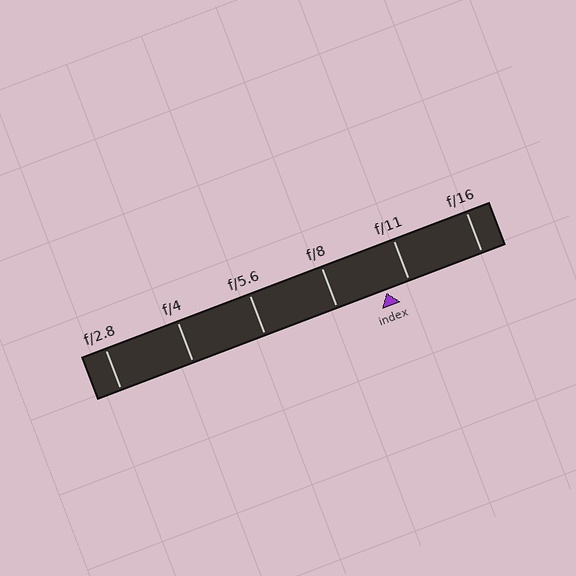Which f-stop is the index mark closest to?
The index mark is closest to f/11.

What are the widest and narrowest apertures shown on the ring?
The widest aperture shown is f/2.8 and the narrowest is f/16.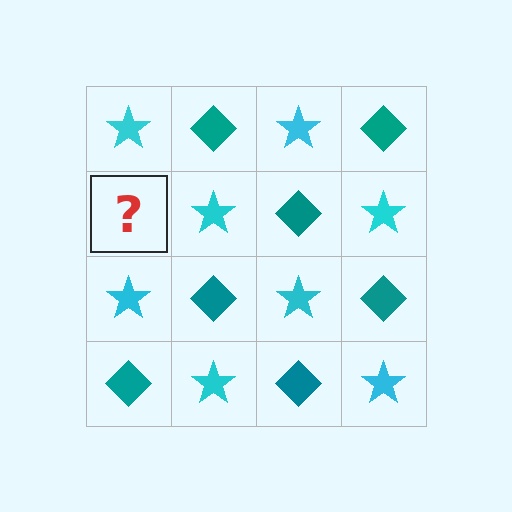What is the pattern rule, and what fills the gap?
The rule is that it alternates cyan star and teal diamond in a checkerboard pattern. The gap should be filled with a teal diamond.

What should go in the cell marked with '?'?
The missing cell should contain a teal diamond.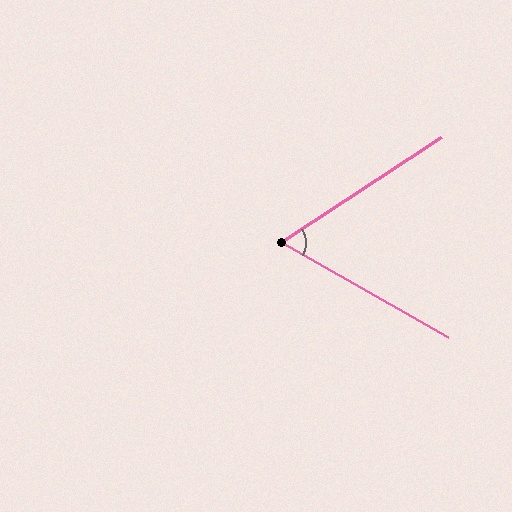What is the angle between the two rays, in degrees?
Approximately 63 degrees.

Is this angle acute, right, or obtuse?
It is acute.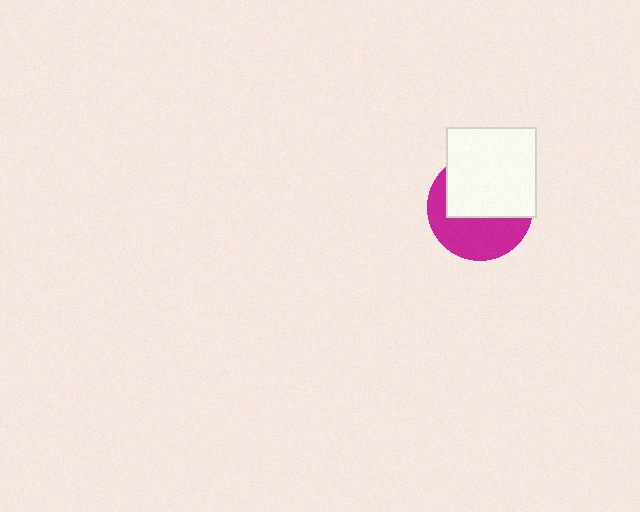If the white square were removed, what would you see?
You would see the complete magenta circle.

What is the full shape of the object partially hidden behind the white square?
The partially hidden object is a magenta circle.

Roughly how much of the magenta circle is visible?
About half of it is visible (roughly 46%).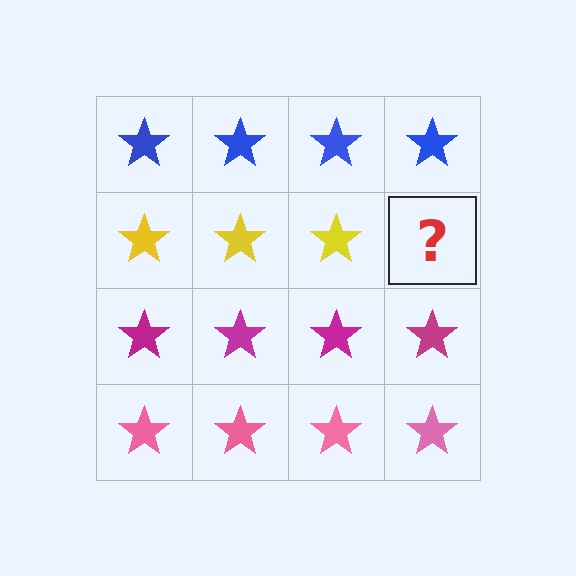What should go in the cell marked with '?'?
The missing cell should contain a yellow star.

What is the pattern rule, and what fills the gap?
The rule is that each row has a consistent color. The gap should be filled with a yellow star.